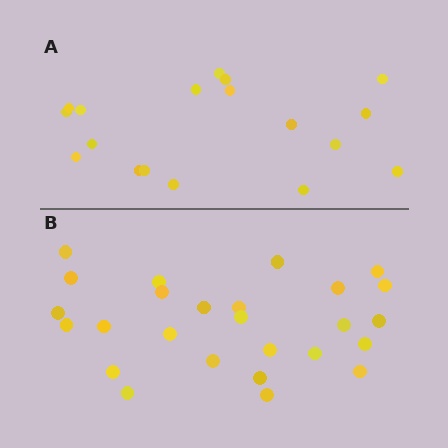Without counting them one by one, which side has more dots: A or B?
Region B (the bottom region) has more dots.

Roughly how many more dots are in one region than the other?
Region B has roughly 8 or so more dots than region A.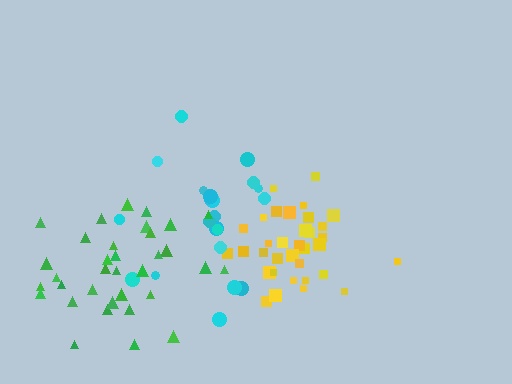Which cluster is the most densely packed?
Yellow.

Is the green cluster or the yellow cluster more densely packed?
Yellow.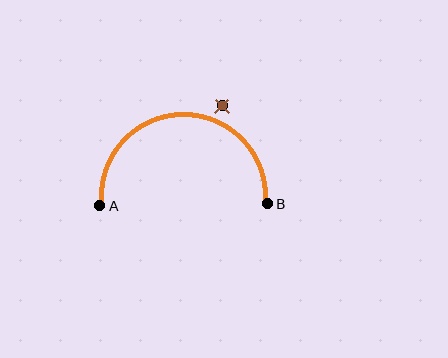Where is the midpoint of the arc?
The arc midpoint is the point on the curve farthest from the straight line joining A and B. It sits above that line.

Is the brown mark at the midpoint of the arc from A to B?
No — the brown mark does not lie on the arc at all. It sits slightly outside the curve.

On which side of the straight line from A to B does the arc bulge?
The arc bulges above the straight line connecting A and B.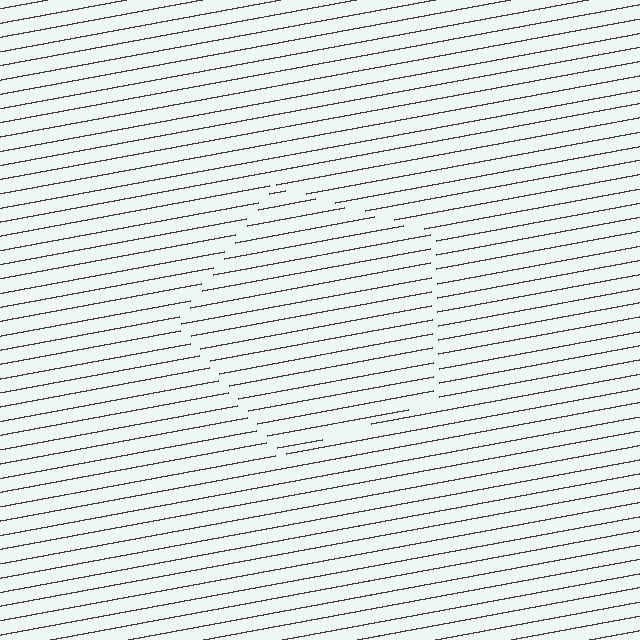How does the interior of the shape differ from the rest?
The interior of the shape contains the same grating, shifted by half a period — the contour is defined by the phase discontinuity where line-ends from the inner and outer gratings abut.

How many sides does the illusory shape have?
5 sides — the line-ends trace a pentagon.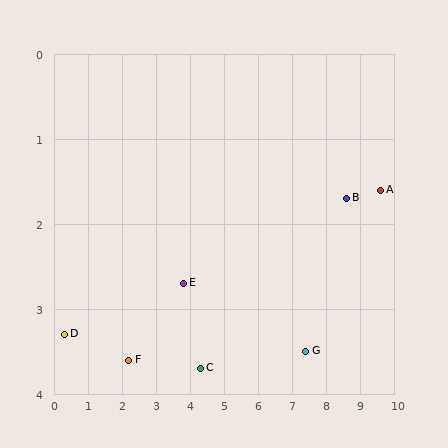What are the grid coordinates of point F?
Point F is at approximately (2.2, 3.6).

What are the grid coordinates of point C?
Point C is at approximately (4.3, 3.7).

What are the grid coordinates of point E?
Point E is at approximately (3.8, 2.7).